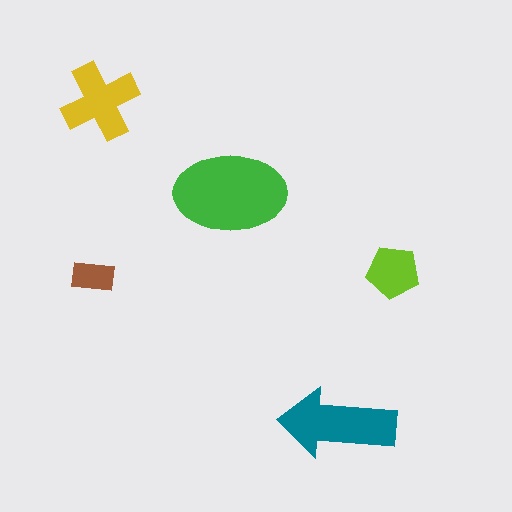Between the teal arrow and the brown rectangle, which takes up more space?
The teal arrow.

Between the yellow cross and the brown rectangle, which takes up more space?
The yellow cross.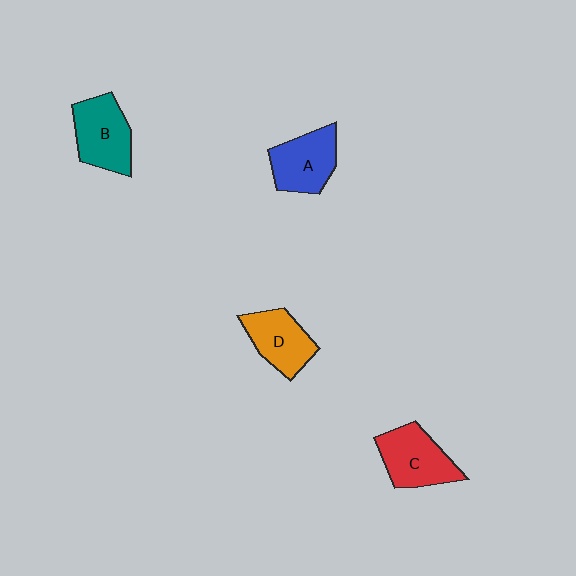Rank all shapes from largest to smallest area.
From largest to smallest: B (teal), C (red), A (blue), D (orange).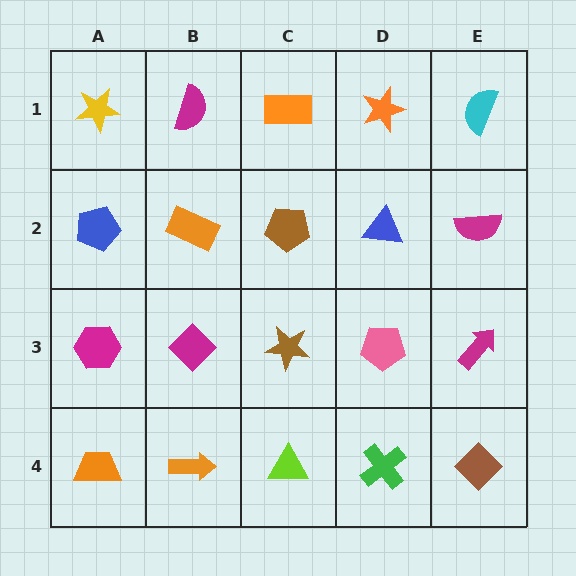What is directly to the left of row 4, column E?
A green cross.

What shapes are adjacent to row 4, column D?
A pink pentagon (row 3, column D), a lime triangle (row 4, column C), a brown diamond (row 4, column E).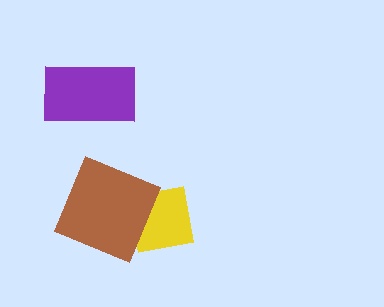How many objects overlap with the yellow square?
1 object overlaps with the yellow square.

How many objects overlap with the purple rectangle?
0 objects overlap with the purple rectangle.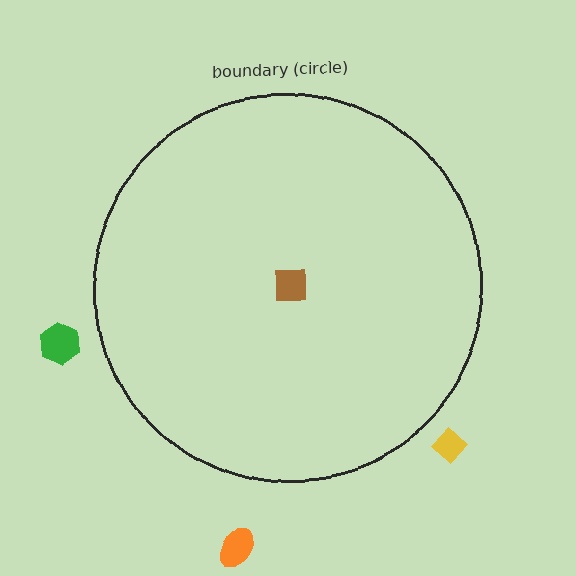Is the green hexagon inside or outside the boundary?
Outside.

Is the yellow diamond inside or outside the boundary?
Outside.